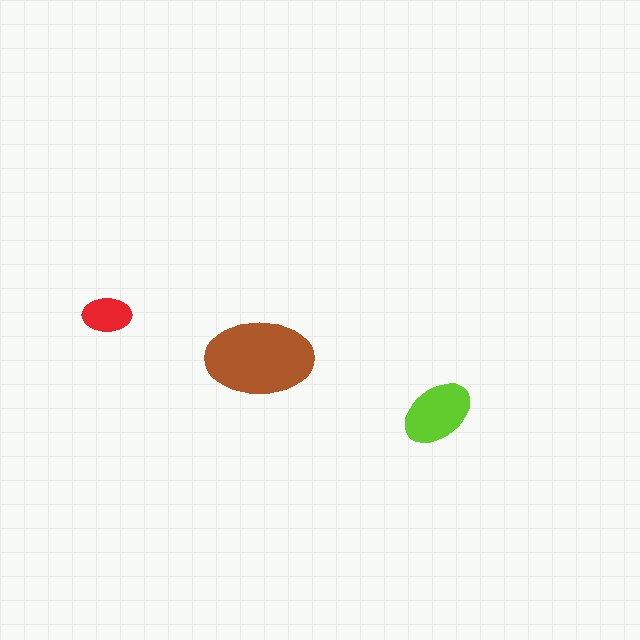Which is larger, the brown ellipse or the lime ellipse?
The brown one.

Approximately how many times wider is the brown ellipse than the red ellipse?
About 2 times wider.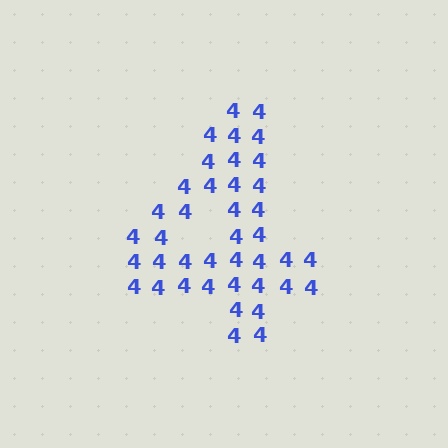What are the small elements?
The small elements are digit 4's.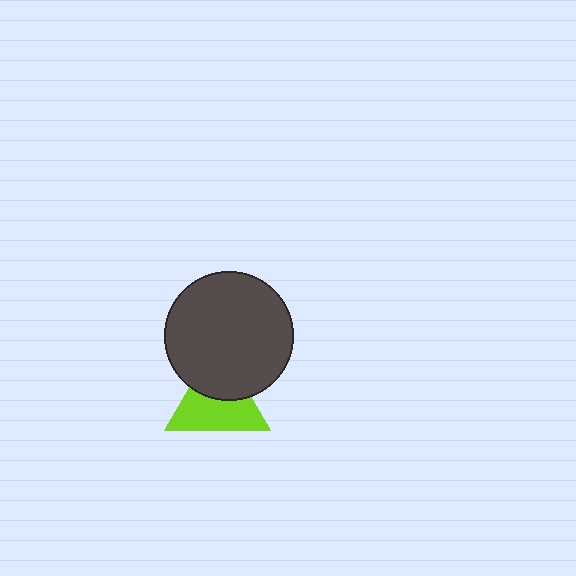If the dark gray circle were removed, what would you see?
You would see the complete lime triangle.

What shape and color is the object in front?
The object in front is a dark gray circle.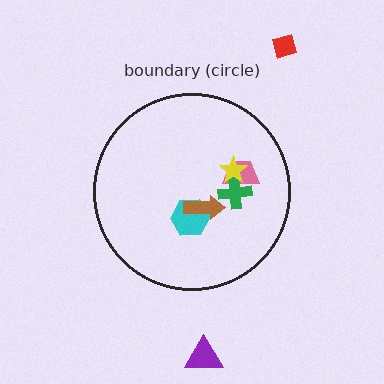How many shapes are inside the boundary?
5 inside, 2 outside.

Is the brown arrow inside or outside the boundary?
Inside.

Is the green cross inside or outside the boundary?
Inside.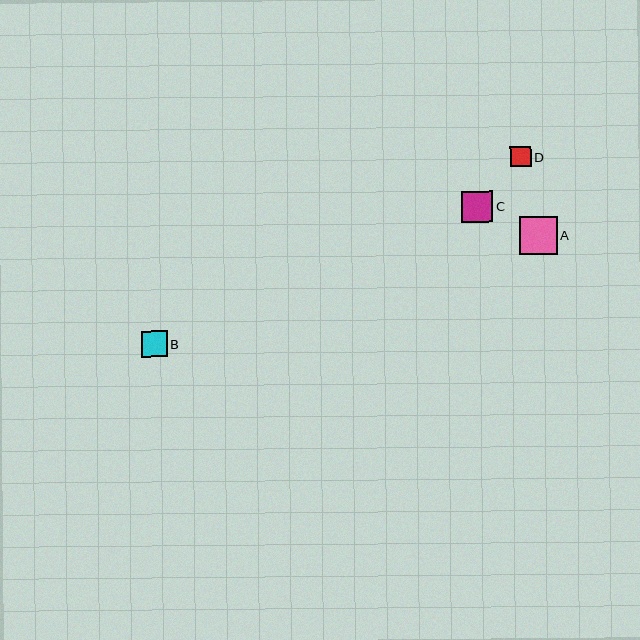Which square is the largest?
Square A is the largest with a size of approximately 38 pixels.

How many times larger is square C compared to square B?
Square C is approximately 1.2 times the size of square B.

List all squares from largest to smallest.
From largest to smallest: A, C, B, D.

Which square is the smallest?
Square D is the smallest with a size of approximately 21 pixels.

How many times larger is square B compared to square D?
Square B is approximately 1.3 times the size of square D.